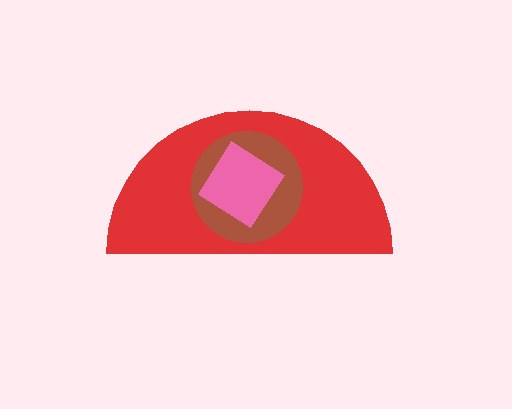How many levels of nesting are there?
3.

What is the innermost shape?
The pink diamond.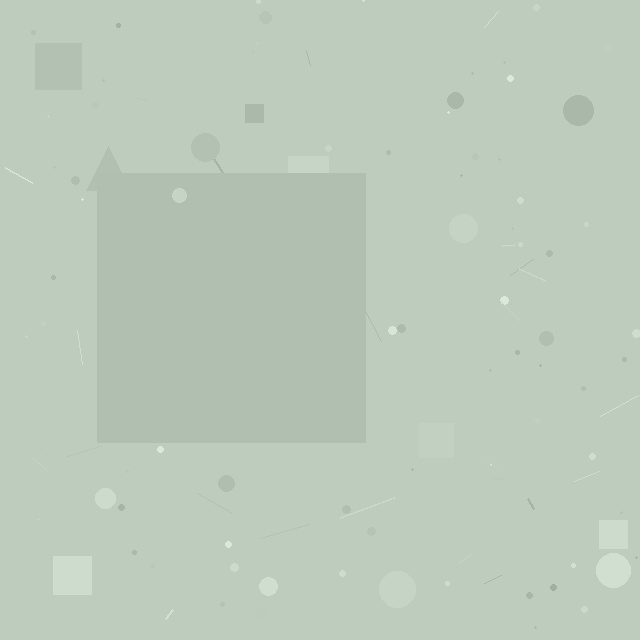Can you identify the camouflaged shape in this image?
The camouflaged shape is a square.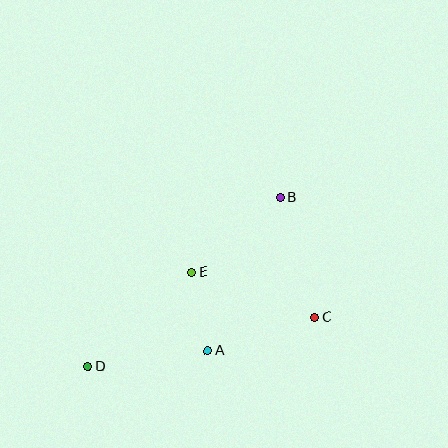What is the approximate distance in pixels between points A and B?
The distance between A and B is approximately 170 pixels.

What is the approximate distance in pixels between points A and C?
The distance between A and C is approximately 112 pixels.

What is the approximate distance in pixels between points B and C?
The distance between B and C is approximately 124 pixels.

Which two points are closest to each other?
Points A and E are closest to each other.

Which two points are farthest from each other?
Points B and D are farthest from each other.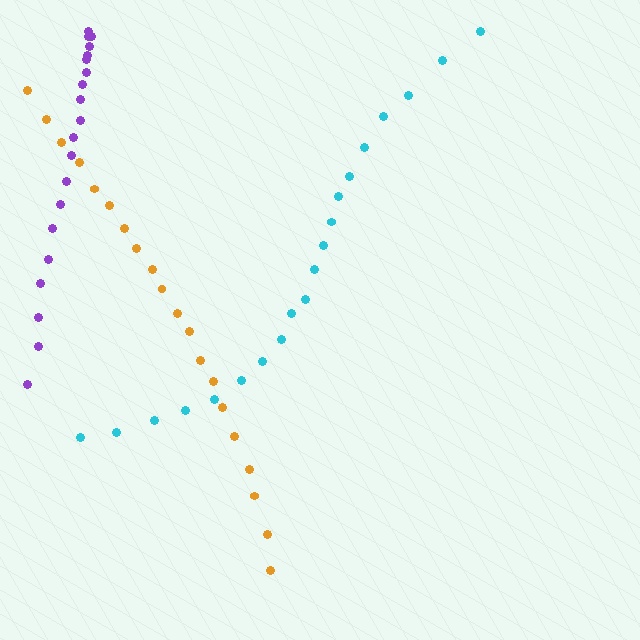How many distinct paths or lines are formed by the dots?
There are 3 distinct paths.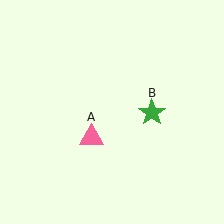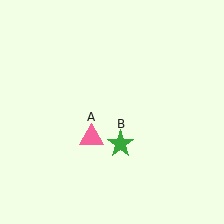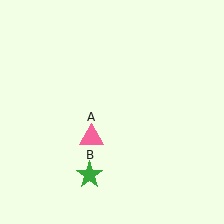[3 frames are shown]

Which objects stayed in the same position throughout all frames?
Pink triangle (object A) remained stationary.